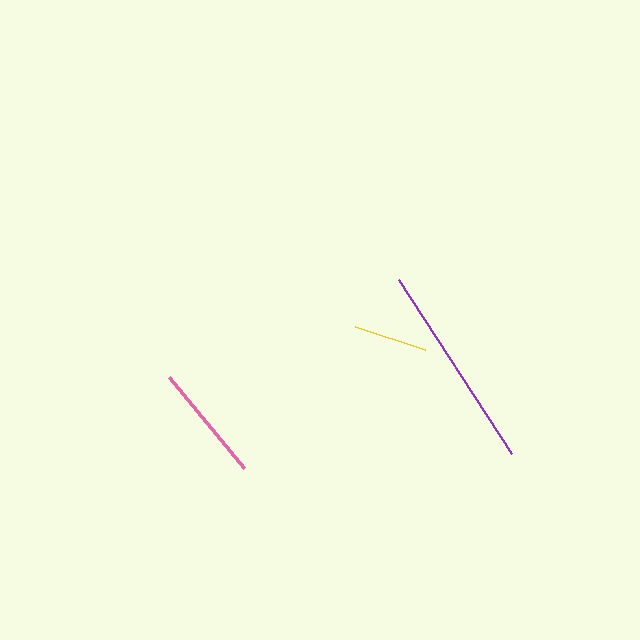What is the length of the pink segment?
The pink segment is approximately 118 pixels long.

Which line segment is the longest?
The purple line is the longest at approximately 207 pixels.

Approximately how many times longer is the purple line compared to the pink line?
The purple line is approximately 1.7 times the length of the pink line.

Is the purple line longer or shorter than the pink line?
The purple line is longer than the pink line.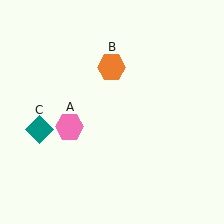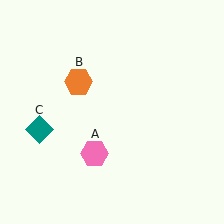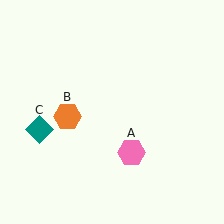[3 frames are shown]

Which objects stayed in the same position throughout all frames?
Teal diamond (object C) remained stationary.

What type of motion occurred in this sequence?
The pink hexagon (object A), orange hexagon (object B) rotated counterclockwise around the center of the scene.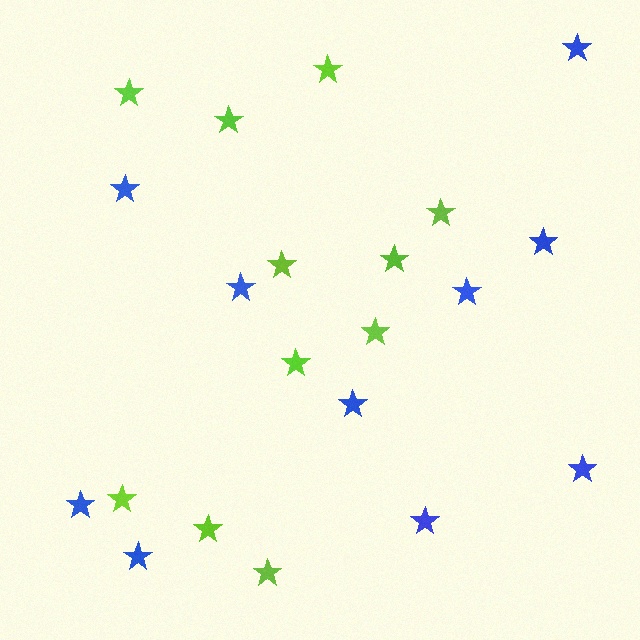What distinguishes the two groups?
There are 2 groups: one group of blue stars (10) and one group of lime stars (11).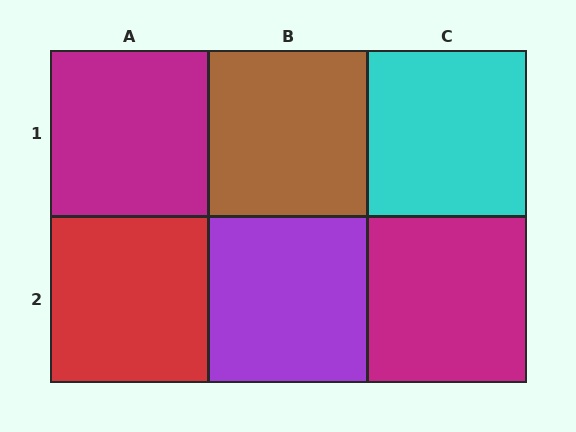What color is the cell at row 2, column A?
Red.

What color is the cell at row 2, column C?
Magenta.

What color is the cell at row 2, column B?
Purple.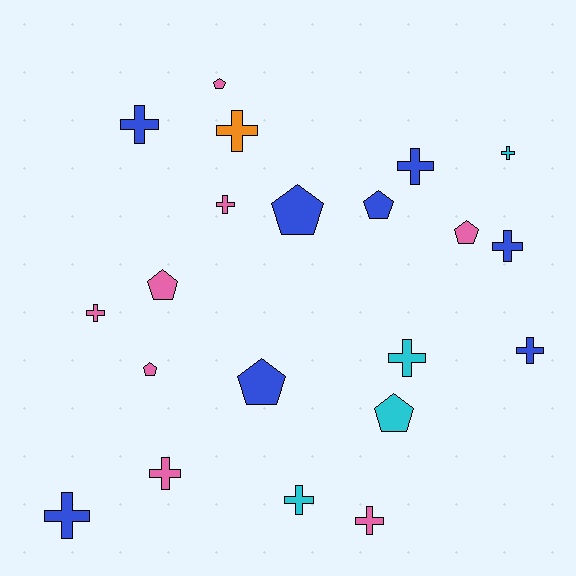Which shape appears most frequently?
Cross, with 13 objects.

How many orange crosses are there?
There is 1 orange cross.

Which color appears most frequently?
Pink, with 8 objects.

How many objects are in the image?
There are 21 objects.